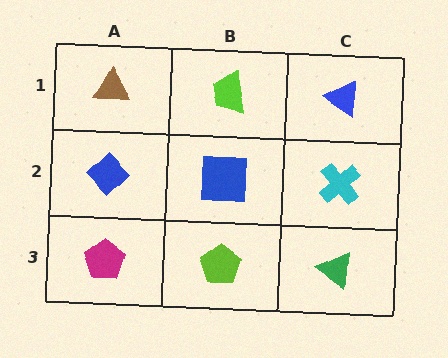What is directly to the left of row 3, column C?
A lime pentagon.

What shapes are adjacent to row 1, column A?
A blue diamond (row 2, column A), a lime trapezoid (row 1, column B).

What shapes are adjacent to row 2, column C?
A blue triangle (row 1, column C), a green triangle (row 3, column C), a blue square (row 2, column B).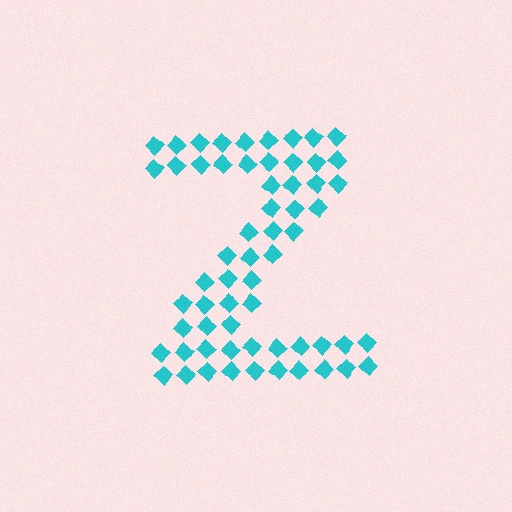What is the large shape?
The large shape is the letter Z.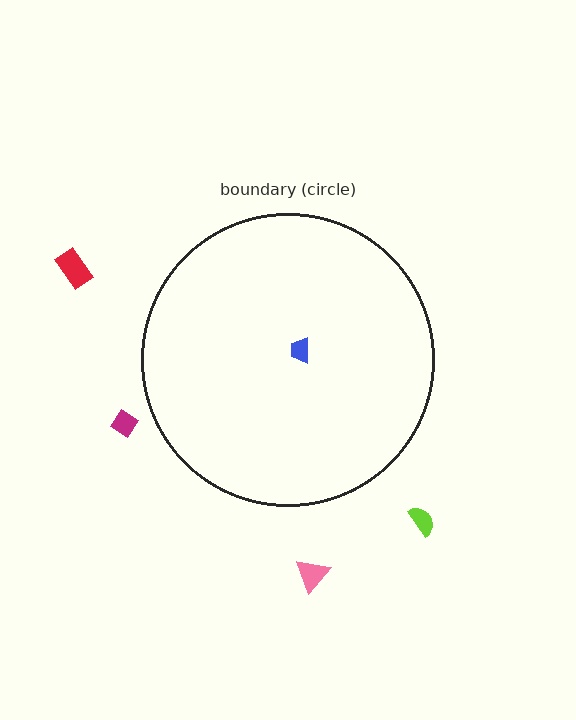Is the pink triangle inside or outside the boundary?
Outside.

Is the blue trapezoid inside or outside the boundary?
Inside.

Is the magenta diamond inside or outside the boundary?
Outside.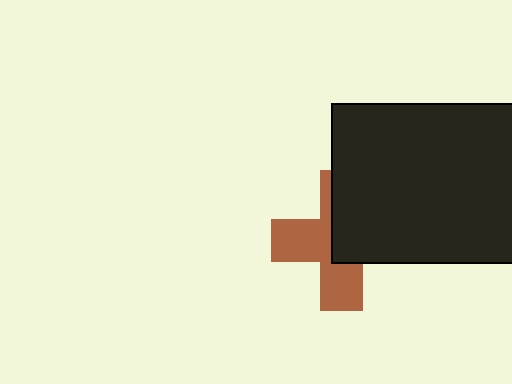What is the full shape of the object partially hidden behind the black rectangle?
The partially hidden object is a brown cross.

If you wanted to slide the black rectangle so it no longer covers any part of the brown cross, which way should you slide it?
Slide it toward the upper-right — that is the most direct way to separate the two shapes.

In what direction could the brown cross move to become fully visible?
The brown cross could move toward the lower-left. That would shift it out from behind the black rectangle entirely.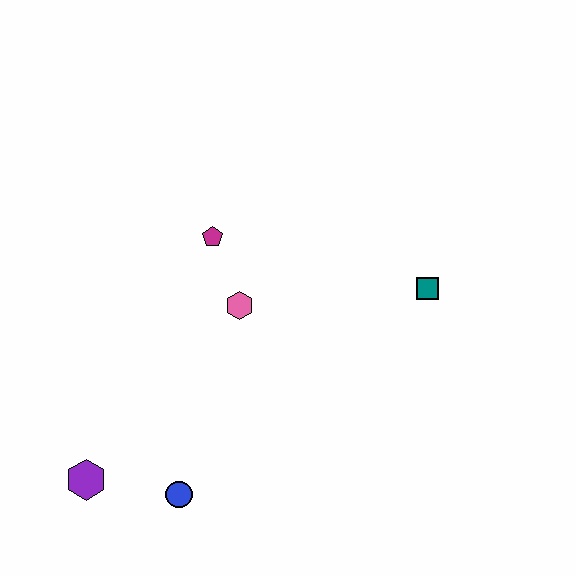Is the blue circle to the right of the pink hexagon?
No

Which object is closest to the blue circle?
The purple hexagon is closest to the blue circle.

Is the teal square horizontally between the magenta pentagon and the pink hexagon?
No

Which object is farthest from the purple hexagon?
The teal square is farthest from the purple hexagon.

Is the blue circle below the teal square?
Yes